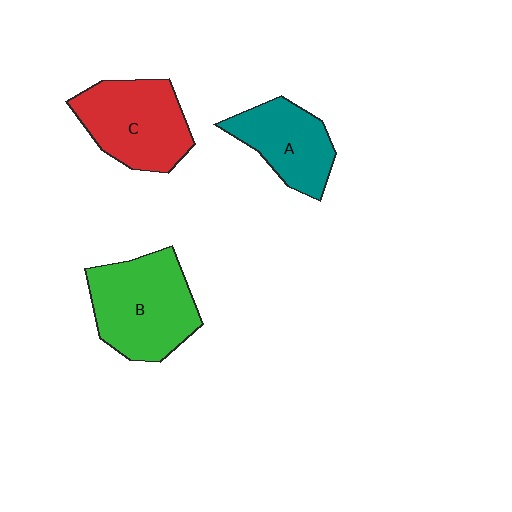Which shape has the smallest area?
Shape A (teal).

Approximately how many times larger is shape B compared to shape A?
Approximately 1.4 times.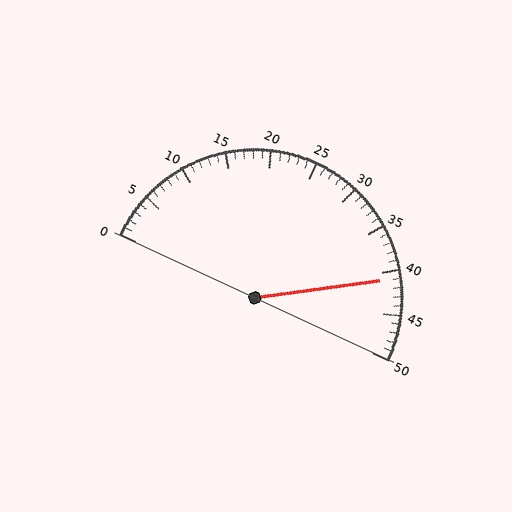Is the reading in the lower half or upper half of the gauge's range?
The reading is in the upper half of the range (0 to 50).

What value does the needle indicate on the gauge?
The needle indicates approximately 41.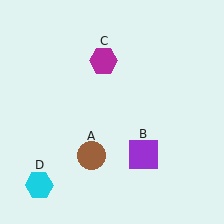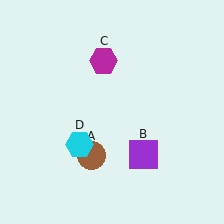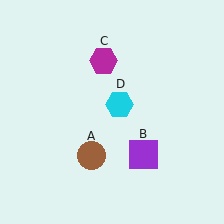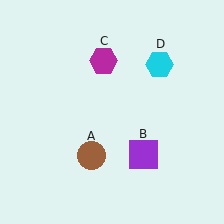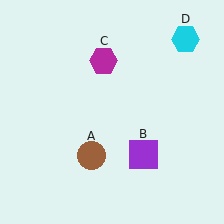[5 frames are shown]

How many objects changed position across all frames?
1 object changed position: cyan hexagon (object D).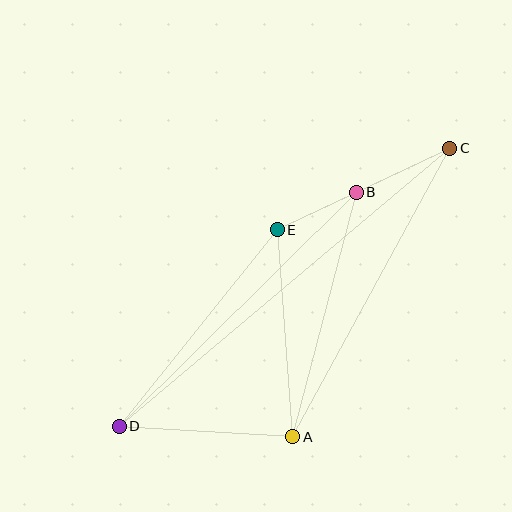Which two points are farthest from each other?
Points C and D are farthest from each other.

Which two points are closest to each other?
Points B and E are closest to each other.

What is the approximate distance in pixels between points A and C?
The distance between A and C is approximately 328 pixels.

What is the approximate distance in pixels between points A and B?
The distance between A and B is approximately 253 pixels.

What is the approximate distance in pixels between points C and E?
The distance between C and E is approximately 190 pixels.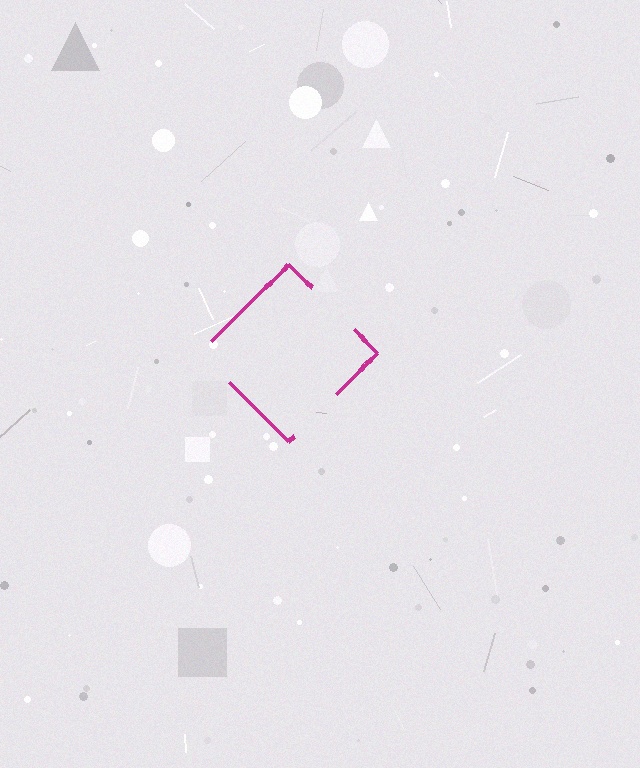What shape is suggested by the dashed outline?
The dashed outline suggests a diamond.